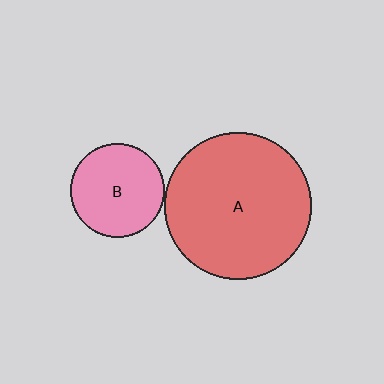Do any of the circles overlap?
No, none of the circles overlap.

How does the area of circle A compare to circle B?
Approximately 2.4 times.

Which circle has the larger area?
Circle A (red).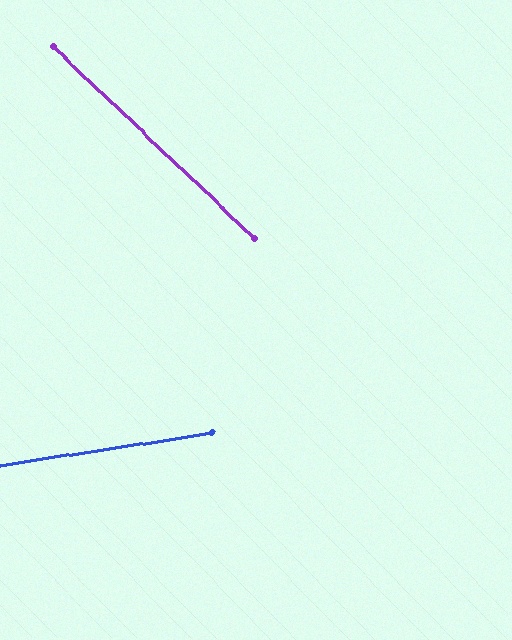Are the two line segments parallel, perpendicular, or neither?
Neither parallel nor perpendicular — they differ by about 52°.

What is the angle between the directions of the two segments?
Approximately 52 degrees.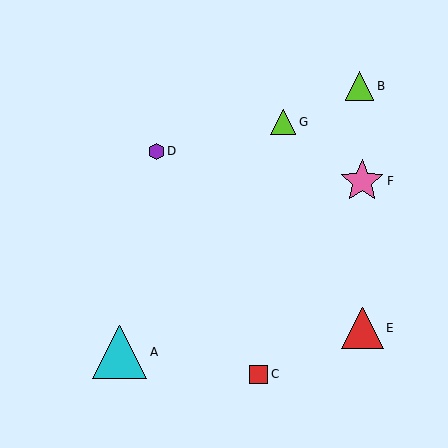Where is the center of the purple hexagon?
The center of the purple hexagon is at (156, 151).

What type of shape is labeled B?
Shape B is a lime triangle.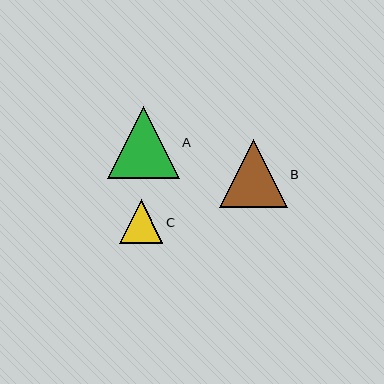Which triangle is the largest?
Triangle A is the largest with a size of approximately 72 pixels.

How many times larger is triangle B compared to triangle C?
Triangle B is approximately 1.6 times the size of triangle C.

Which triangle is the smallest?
Triangle C is the smallest with a size of approximately 43 pixels.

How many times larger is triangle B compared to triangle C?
Triangle B is approximately 1.6 times the size of triangle C.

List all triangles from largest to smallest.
From largest to smallest: A, B, C.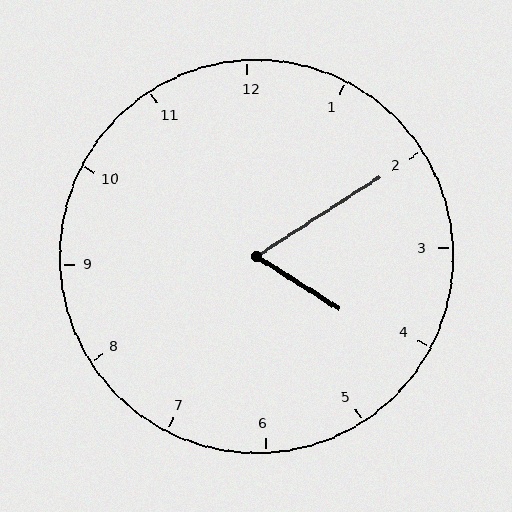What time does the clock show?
4:10.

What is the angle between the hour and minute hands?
Approximately 65 degrees.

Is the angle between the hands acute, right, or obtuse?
It is acute.